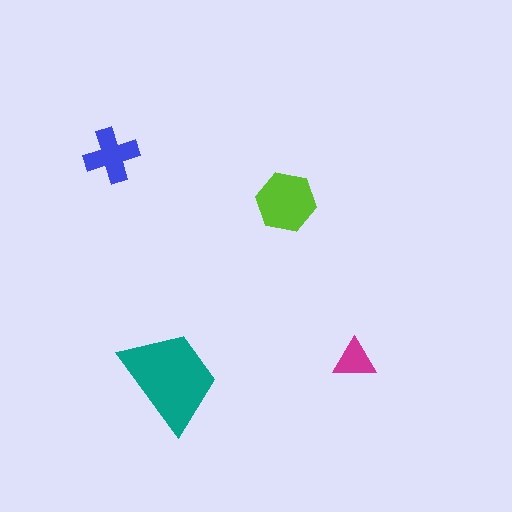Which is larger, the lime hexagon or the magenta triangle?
The lime hexagon.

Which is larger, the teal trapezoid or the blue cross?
The teal trapezoid.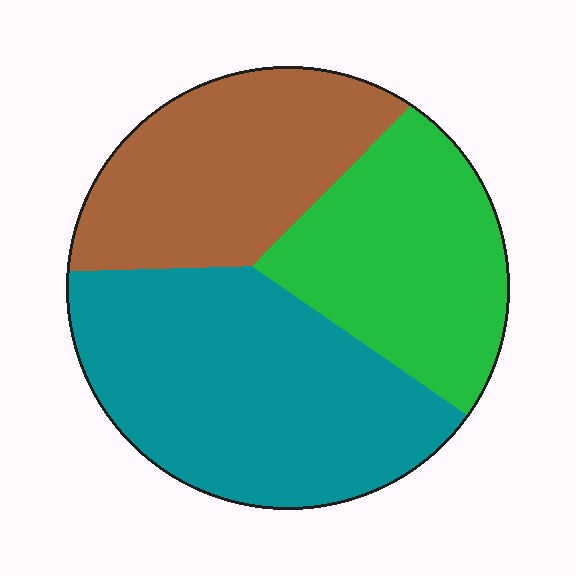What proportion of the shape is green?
Green covers 29% of the shape.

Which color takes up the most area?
Teal, at roughly 40%.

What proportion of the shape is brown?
Brown covers about 30% of the shape.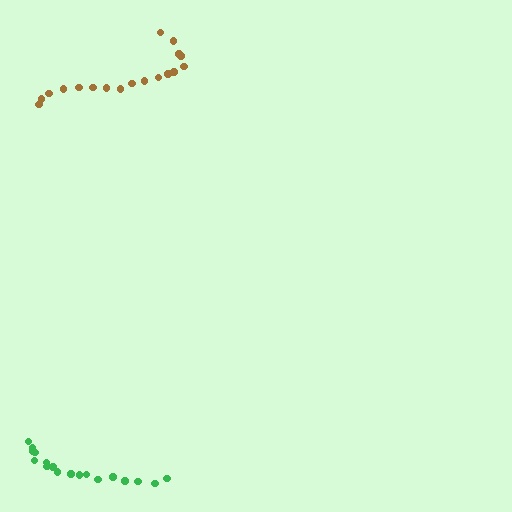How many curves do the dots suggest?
There are 2 distinct paths.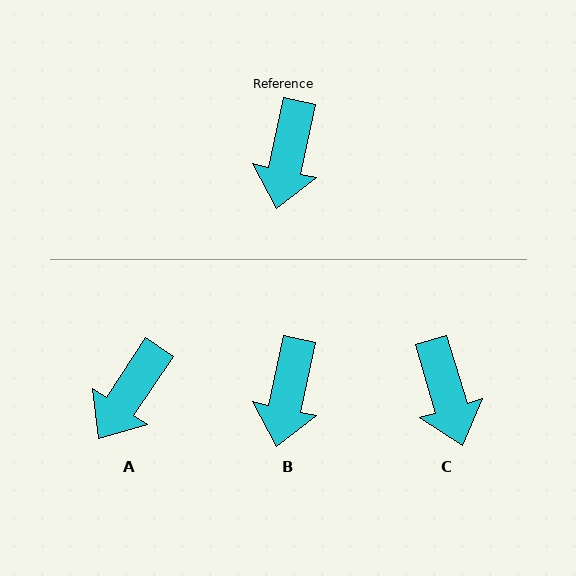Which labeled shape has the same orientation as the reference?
B.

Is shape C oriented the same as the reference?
No, it is off by about 29 degrees.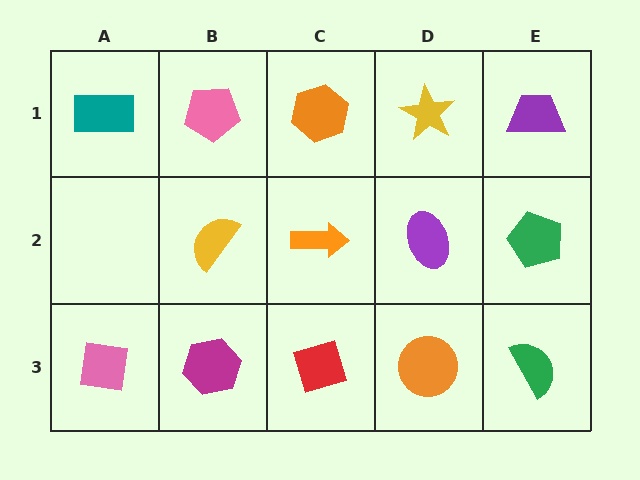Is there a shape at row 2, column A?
No, that cell is empty.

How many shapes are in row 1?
5 shapes.